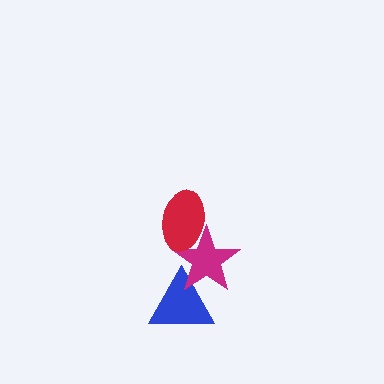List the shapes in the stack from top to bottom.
From top to bottom: the red ellipse, the magenta star, the blue triangle.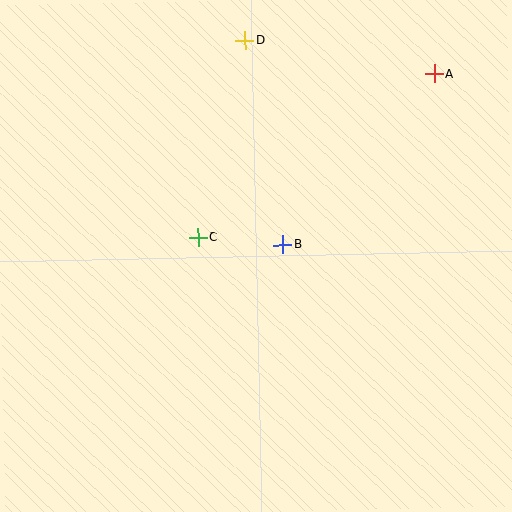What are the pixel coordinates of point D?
Point D is at (245, 40).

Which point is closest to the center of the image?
Point B at (282, 245) is closest to the center.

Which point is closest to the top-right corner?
Point A is closest to the top-right corner.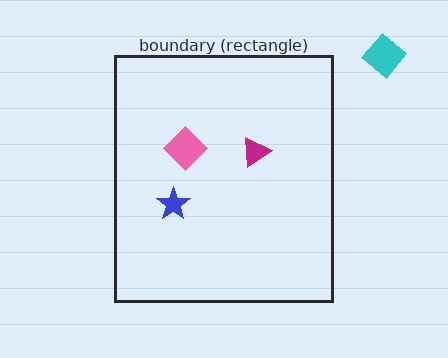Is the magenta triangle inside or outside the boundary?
Inside.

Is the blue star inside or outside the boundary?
Inside.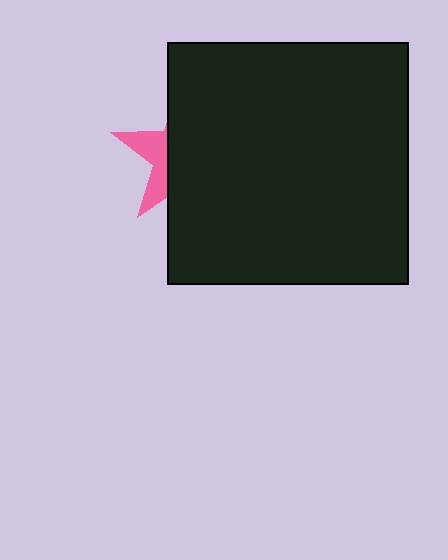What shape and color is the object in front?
The object in front is a black square.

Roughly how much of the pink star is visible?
A small part of it is visible (roughly 30%).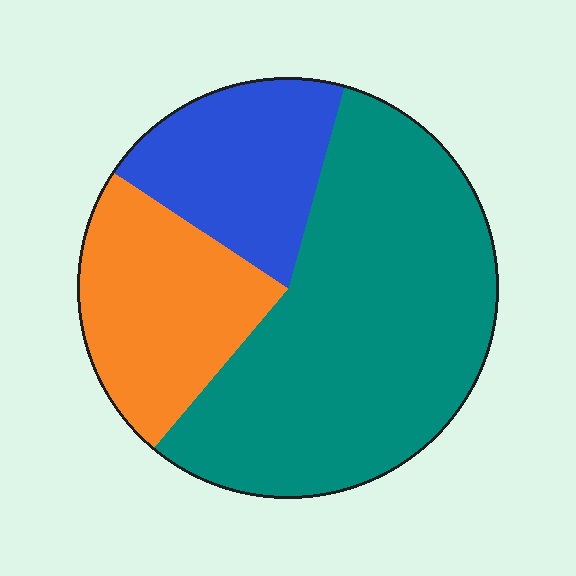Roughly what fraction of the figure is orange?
Orange takes up about one quarter (1/4) of the figure.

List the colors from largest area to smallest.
From largest to smallest: teal, orange, blue.